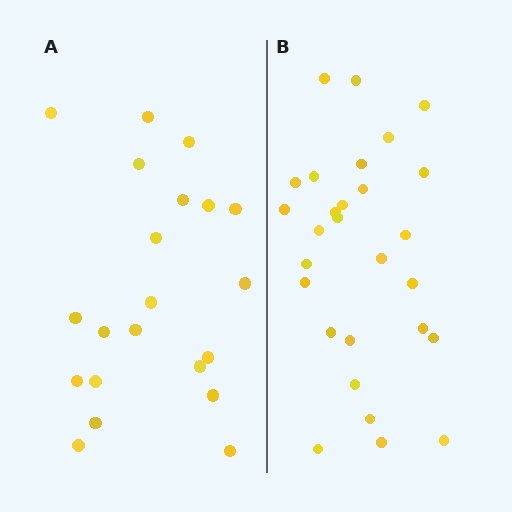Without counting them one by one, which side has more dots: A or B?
Region B (the right region) has more dots.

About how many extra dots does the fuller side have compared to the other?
Region B has roughly 8 or so more dots than region A.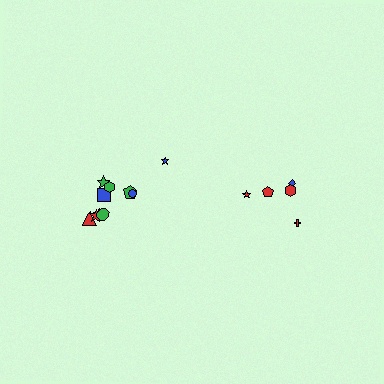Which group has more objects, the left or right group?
The left group.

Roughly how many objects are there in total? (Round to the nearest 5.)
Roughly 15 objects in total.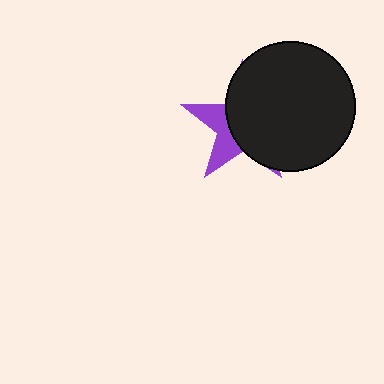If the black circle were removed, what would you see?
You would see the complete purple star.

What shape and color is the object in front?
The object in front is a black circle.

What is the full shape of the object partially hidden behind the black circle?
The partially hidden object is a purple star.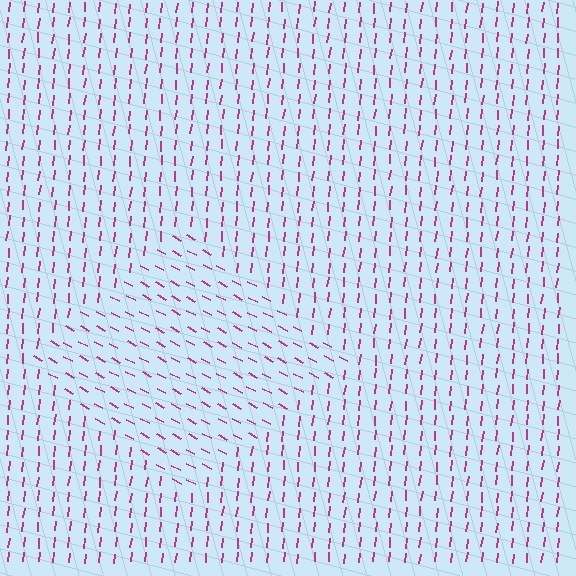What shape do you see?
I see a diamond.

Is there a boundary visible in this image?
Yes, there is a texture boundary formed by a change in line orientation.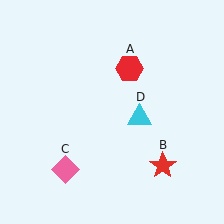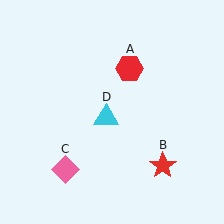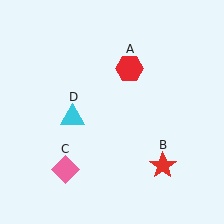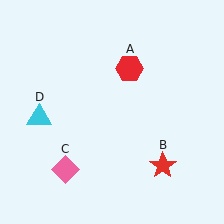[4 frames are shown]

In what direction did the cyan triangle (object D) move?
The cyan triangle (object D) moved left.